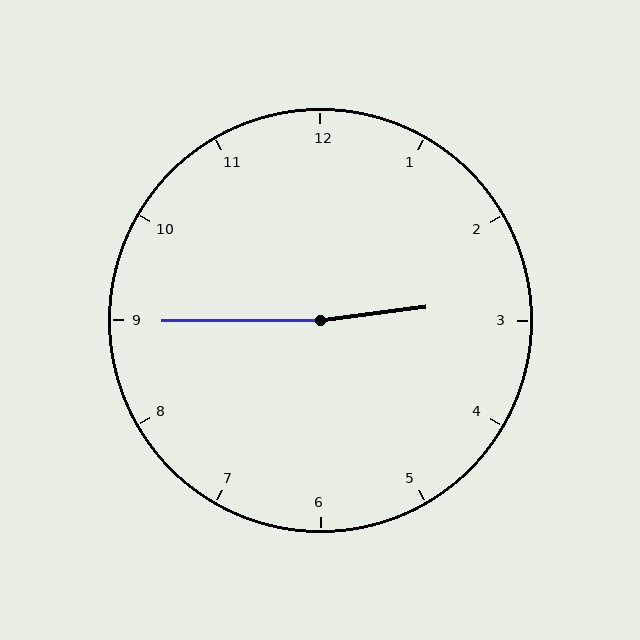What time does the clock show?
2:45.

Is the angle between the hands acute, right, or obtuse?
It is obtuse.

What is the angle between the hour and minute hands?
Approximately 172 degrees.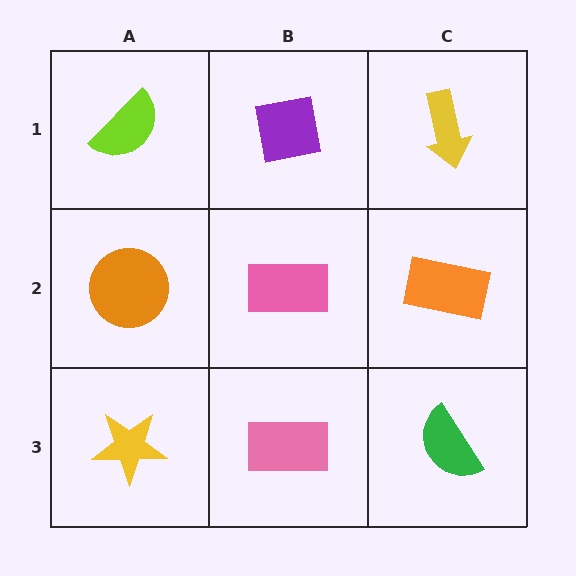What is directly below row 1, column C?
An orange rectangle.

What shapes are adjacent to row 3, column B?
A pink rectangle (row 2, column B), a yellow star (row 3, column A), a green semicircle (row 3, column C).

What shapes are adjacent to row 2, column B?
A purple square (row 1, column B), a pink rectangle (row 3, column B), an orange circle (row 2, column A), an orange rectangle (row 2, column C).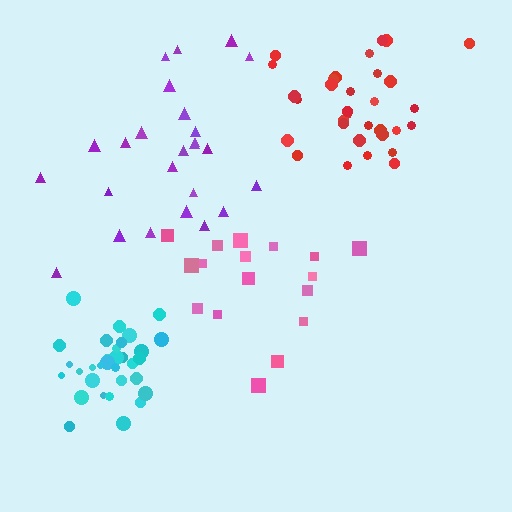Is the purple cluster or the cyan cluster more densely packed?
Cyan.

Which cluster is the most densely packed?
Cyan.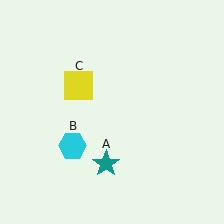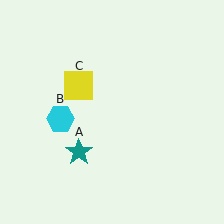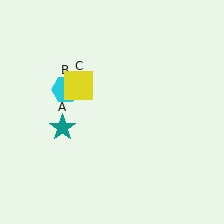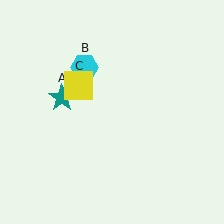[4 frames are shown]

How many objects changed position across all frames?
2 objects changed position: teal star (object A), cyan hexagon (object B).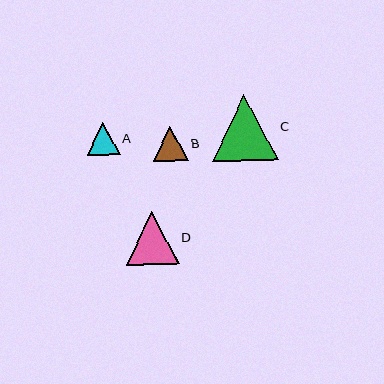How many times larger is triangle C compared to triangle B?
Triangle C is approximately 1.9 times the size of triangle B.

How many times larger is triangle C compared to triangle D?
Triangle C is approximately 1.3 times the size of triangle D.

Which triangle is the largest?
Triangle C is the largest with a size of approximately 66 pixels.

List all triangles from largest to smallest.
From largest to smallest: C, D, B, A.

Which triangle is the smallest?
Triangle A is the smallest with a size of approximately 33 pixels.